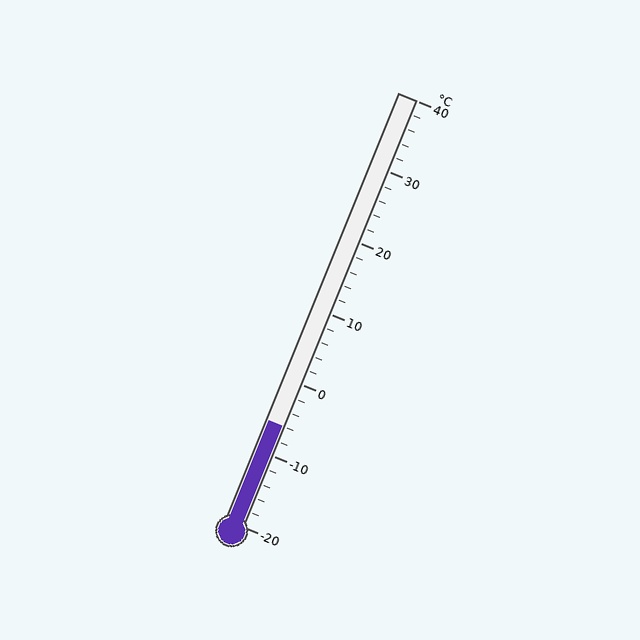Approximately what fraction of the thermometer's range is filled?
The thermometer is filled to approximately 25% of its range.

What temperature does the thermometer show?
The thermometer shows approximately -6°C.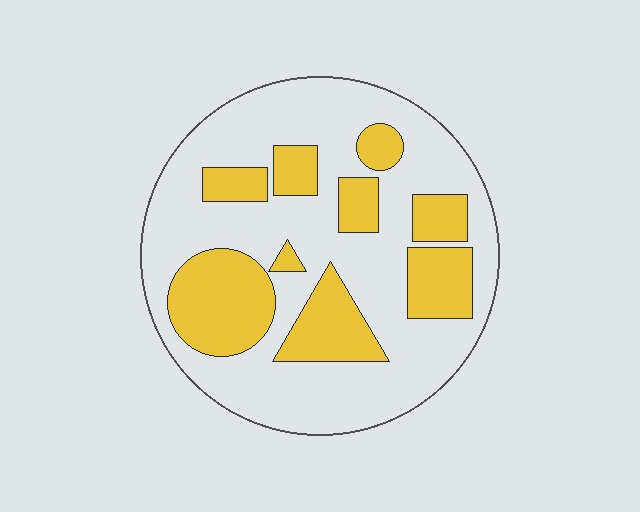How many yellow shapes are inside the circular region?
9.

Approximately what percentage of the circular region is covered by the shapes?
Approximately 30%.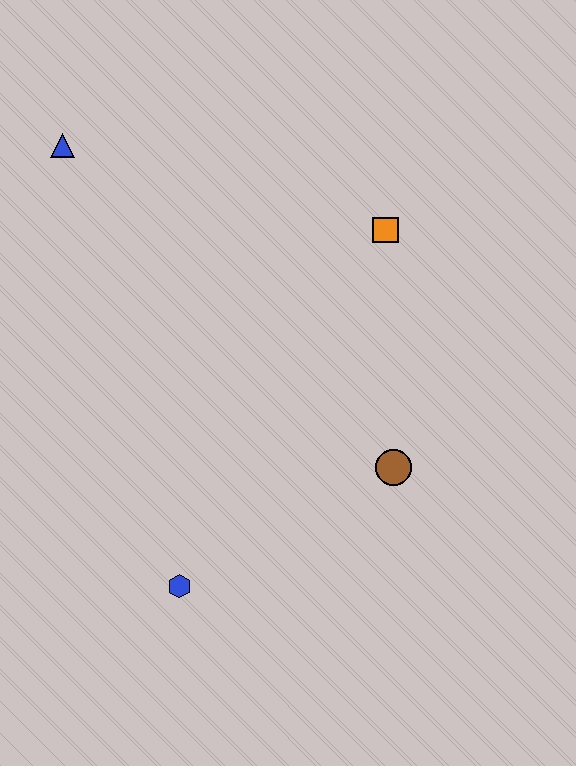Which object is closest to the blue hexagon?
The brown circle is closest to the blue hexagon.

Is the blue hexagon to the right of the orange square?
No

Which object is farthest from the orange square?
The blue hexagon is farthest from the orange square.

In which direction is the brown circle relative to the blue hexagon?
The brown circle is to the right of the blue hexagon.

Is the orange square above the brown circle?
Yes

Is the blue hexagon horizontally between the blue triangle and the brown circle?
Yes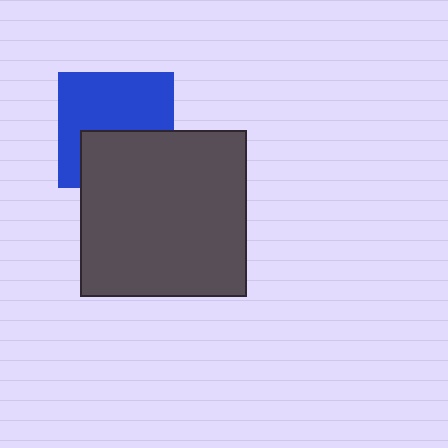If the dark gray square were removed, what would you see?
You would see the complete blue square.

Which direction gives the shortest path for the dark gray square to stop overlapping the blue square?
Moving down gives the shortest separation.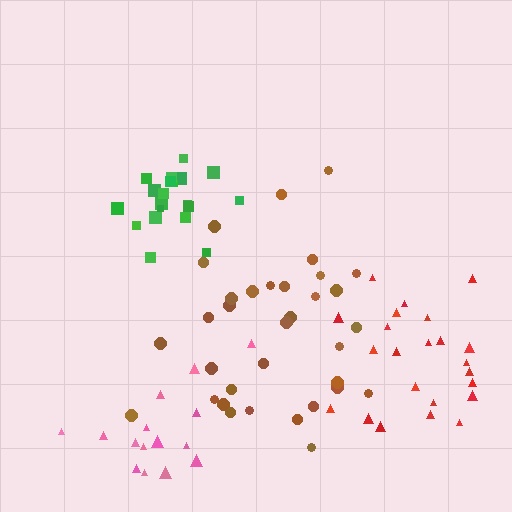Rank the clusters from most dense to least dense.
green, red, pink, brown.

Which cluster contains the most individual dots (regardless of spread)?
Brown (34).